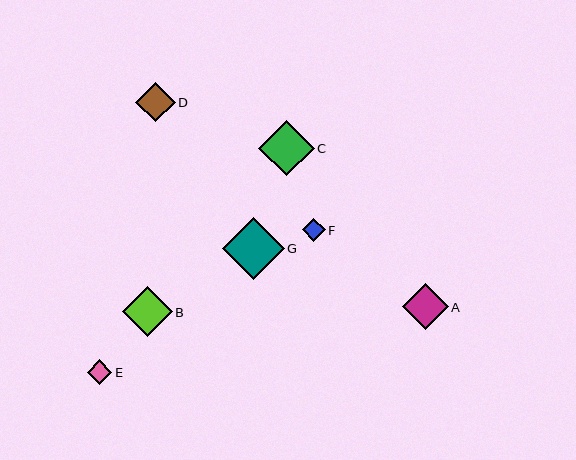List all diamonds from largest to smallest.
From largest to smallest: G, C, B, A, D, E, F.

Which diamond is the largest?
Diamond G is the largest with a size of approximately 62 pixels.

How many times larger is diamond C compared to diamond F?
Diamond C is approximately 2.4 times the size of diamond F.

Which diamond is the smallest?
Diamond F is the smallest with a size of approximately 23 pixels.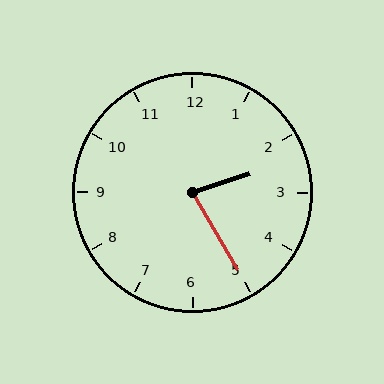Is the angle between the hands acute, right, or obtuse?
It is acute.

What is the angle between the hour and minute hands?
Approximately 78 degrees.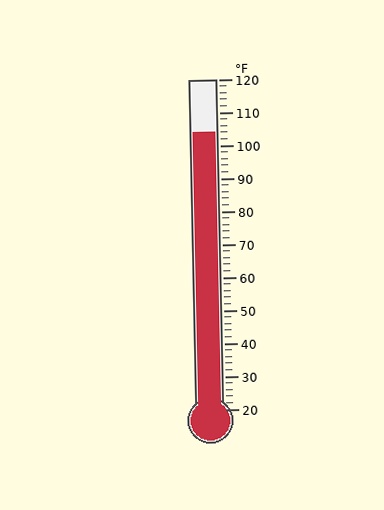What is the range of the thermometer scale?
The thermometer scale ranges from 20°F to 120°F.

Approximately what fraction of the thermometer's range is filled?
The thermometer is filled to approximately 85% of its range.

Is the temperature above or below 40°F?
The temperature is above 40°F.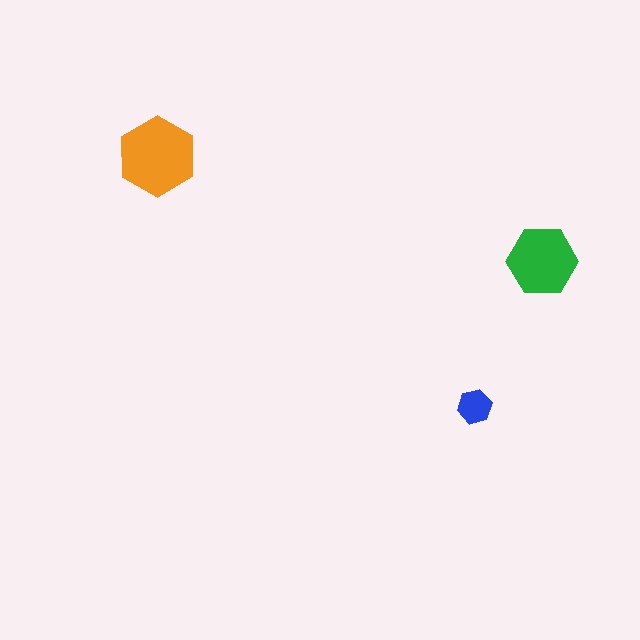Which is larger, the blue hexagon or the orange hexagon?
The orange one.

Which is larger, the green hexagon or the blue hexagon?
The green one.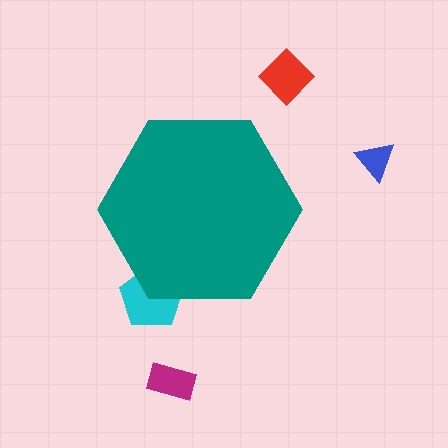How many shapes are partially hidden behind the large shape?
1 shape is partially hidden.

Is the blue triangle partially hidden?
No, the blue triangle is fully visible.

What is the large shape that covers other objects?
A teal hexagon.